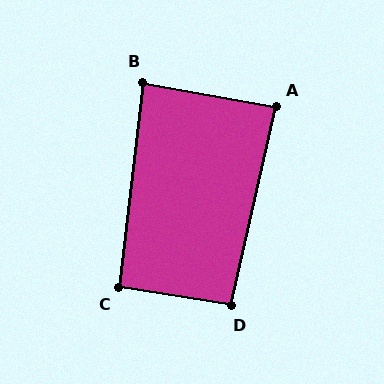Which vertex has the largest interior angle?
D, at approximately 94 degrees.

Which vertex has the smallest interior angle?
B, at approximately 86 degrees.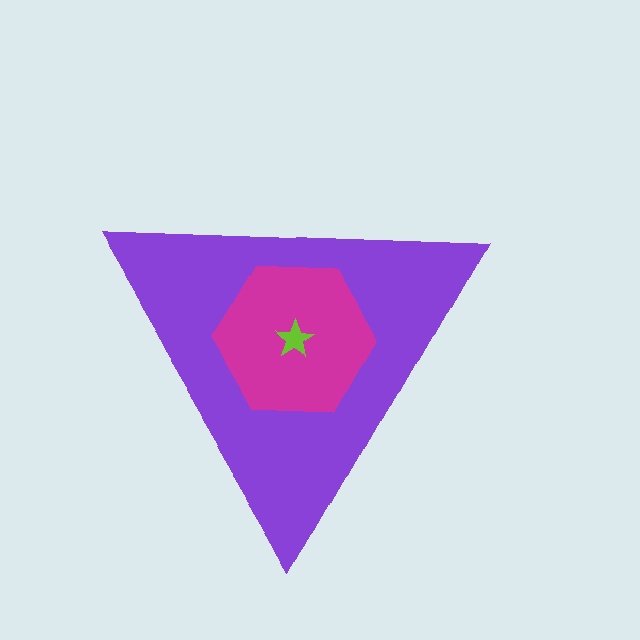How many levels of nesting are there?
3.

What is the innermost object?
The lime star.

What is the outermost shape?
The purple triangle.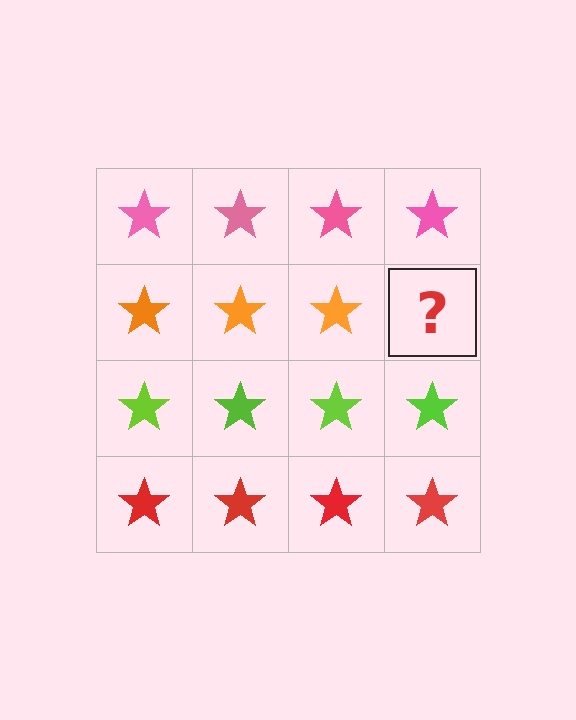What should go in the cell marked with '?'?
The missing cell should contain an orange star.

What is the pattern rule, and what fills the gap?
The rule is that each row has a consistent color. The gap should be filled with an orange star.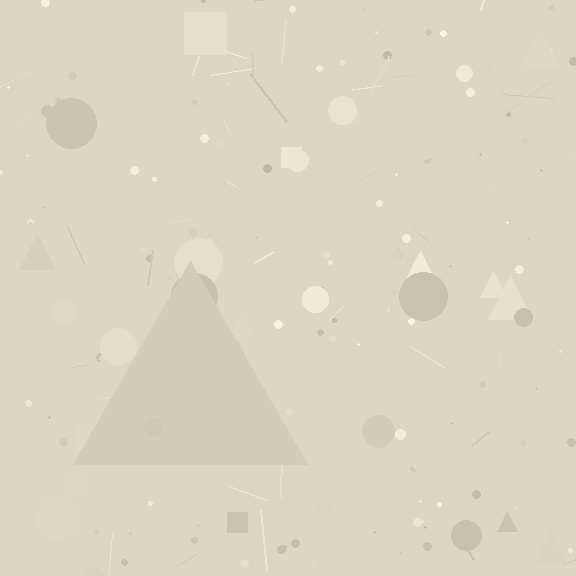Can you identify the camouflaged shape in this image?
The camouflaged shape is a triangle.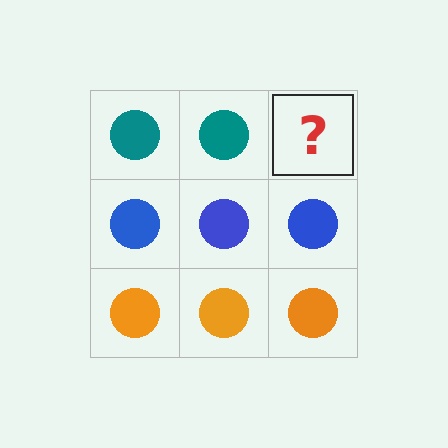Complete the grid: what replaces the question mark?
The question mark should be replaced with a teal circle.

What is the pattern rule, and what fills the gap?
The rule is that each row has a consistent color. The gap should be filled with a teal circle.